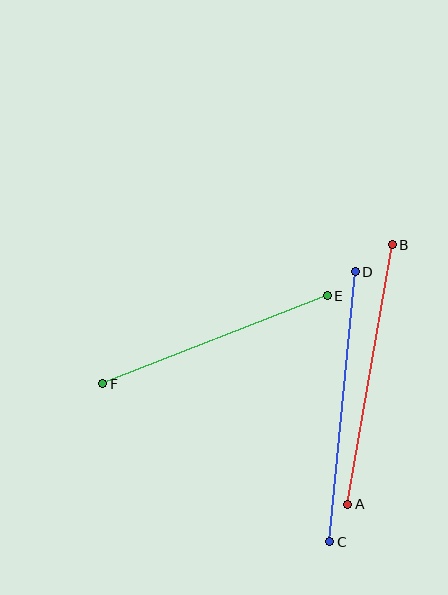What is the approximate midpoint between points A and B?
The midpoint is at approximately (370, 374) pixels.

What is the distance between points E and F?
The distance is approximately 241 pixels.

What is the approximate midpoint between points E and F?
The midpoint is at approximately (215, 340) pixels.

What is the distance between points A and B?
The distance is approximately 263 pixels.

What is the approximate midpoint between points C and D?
The midpoint is at approximately (342, 407) pixels.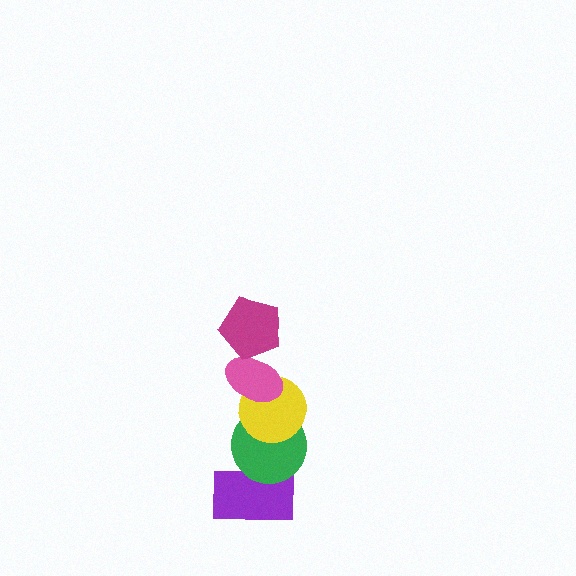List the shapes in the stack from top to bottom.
From top to bottom: the magenta pentagon, the pink ellipse, the yellow circle, the green circle, the purple rectangle.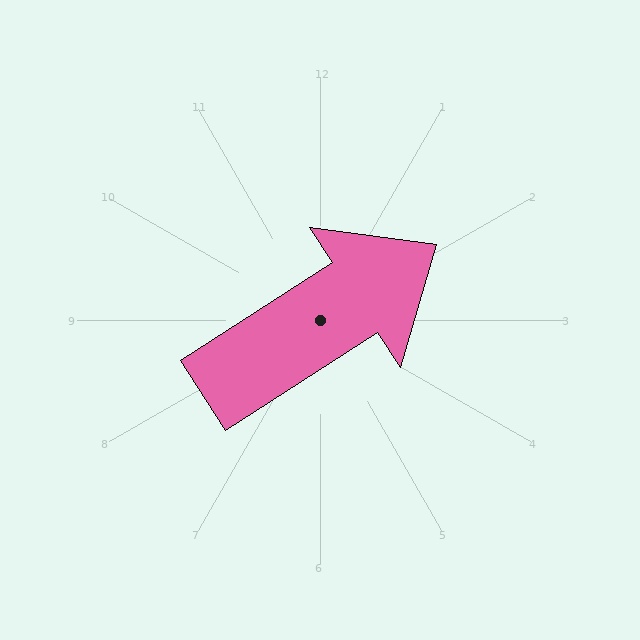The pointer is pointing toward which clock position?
Roughly 2 o'clock.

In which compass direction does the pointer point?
Northeast.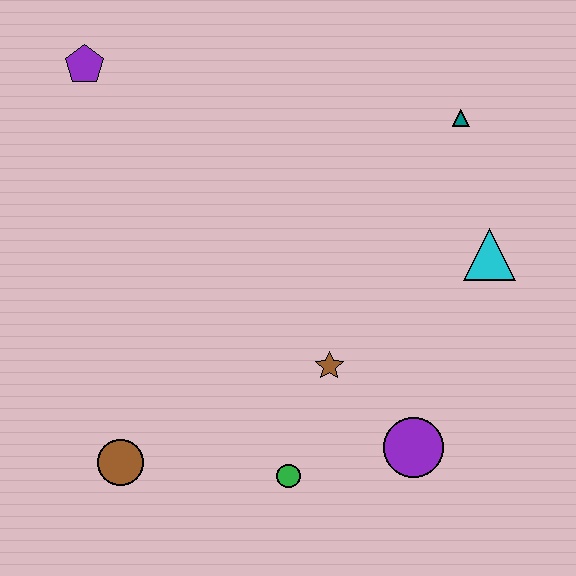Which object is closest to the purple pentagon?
The teal triangle is closest to the purple pentagon.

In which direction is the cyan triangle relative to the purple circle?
The cyan triangle is above the purple circle.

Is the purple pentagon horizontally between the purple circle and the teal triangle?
No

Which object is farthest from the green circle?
The purple pentagon is farthest from the green circle.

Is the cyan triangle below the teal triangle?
Yes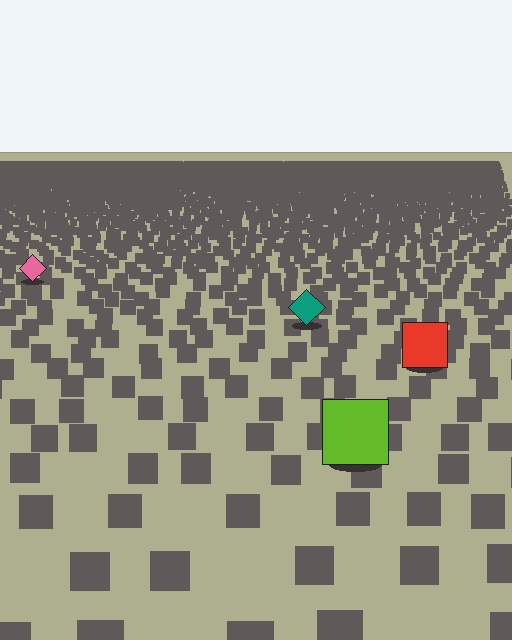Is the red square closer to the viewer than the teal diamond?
Yes. The red square is closer — you can tell from the texture gradient: the ground texture is coarser near it.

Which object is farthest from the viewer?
The pink diamond is farthest from the viewer. It appears smaller and the ground texture around it is denser.